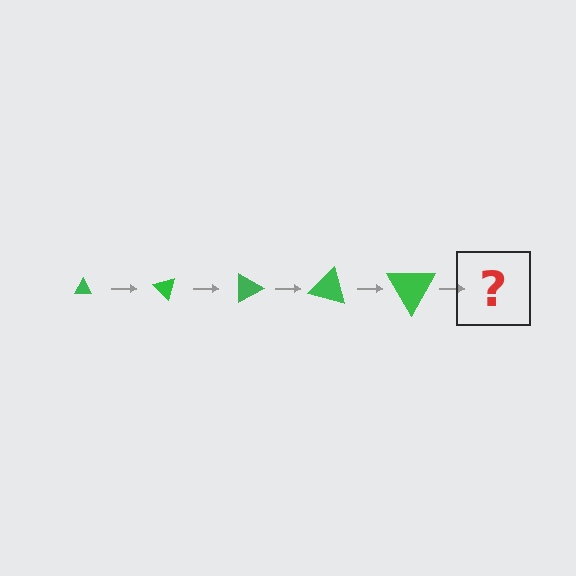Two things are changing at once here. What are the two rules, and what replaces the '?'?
The two rules are that the triangle grows larger each step and it rotates 45 degrees each step. The '?' should be a triangle, larger than the previous one and rotated 225 degrees from the start.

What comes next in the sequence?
The next element should be a triangle, larger than the previous one and rotated 225 degrees from the start.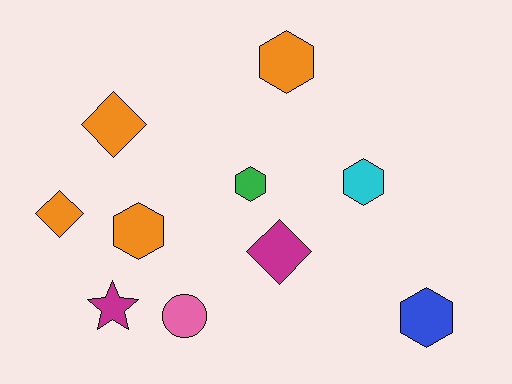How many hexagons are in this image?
There are 5 hexagons.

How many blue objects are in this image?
There is 1 blue object.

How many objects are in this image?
There are 10 objects.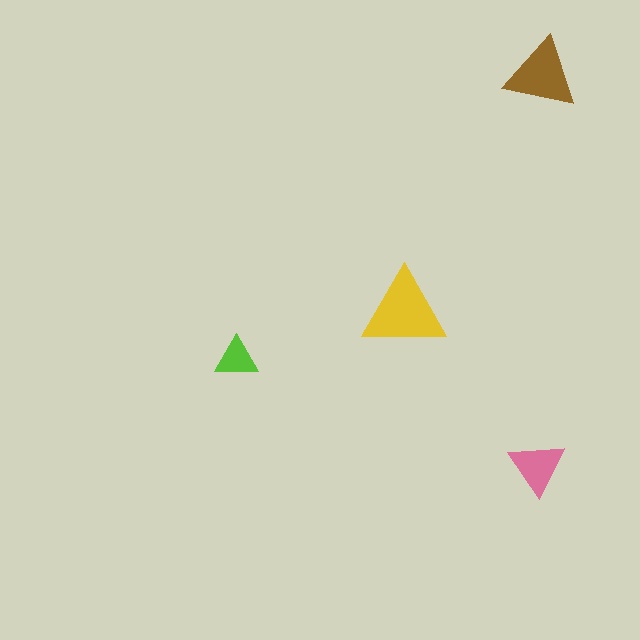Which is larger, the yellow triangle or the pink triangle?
The yellow one.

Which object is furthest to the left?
The lime triangle is leftmost.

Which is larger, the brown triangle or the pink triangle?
The brown one.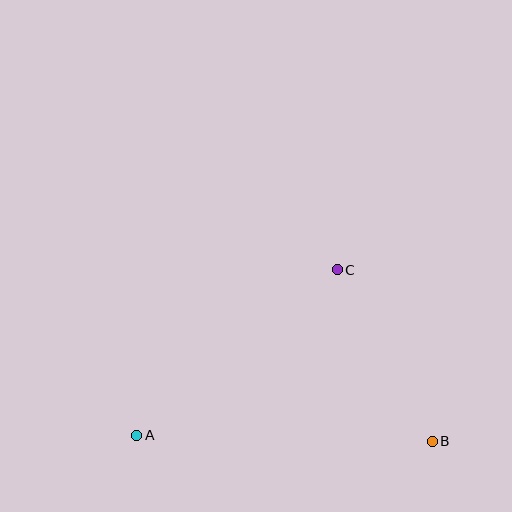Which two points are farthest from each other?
Points A and B are farthest from each other.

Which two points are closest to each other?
Points B and C are closest to each other.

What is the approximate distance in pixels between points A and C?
The distance between A and C is approximately 260 pixels.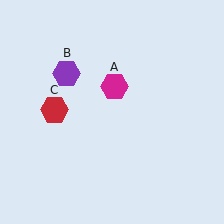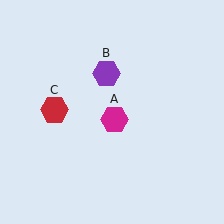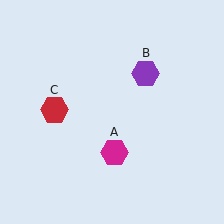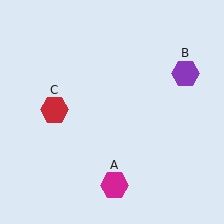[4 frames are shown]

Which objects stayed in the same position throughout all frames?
Red hexagon (object C) remained stationary.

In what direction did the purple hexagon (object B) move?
The purple hexagon (object B) moved right.